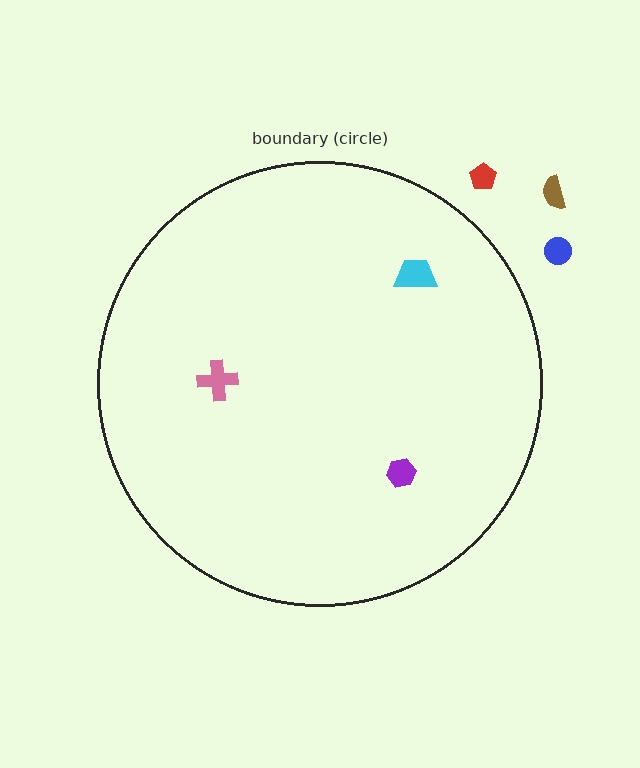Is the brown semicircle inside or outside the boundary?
Outside.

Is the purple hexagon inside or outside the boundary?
Inside.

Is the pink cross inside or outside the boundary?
Inside.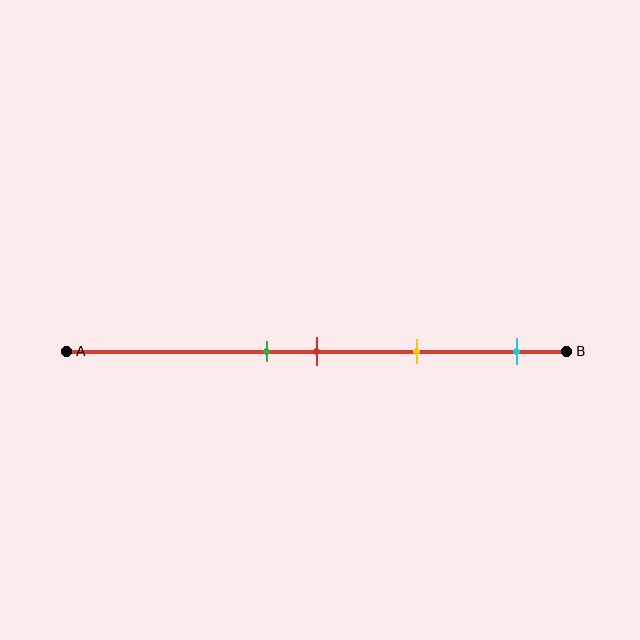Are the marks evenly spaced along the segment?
No, the marks are not evenly spaced.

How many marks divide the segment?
There are 4 marks dividing the segment.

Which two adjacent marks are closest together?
The green and red marks are the closest adjacent pair.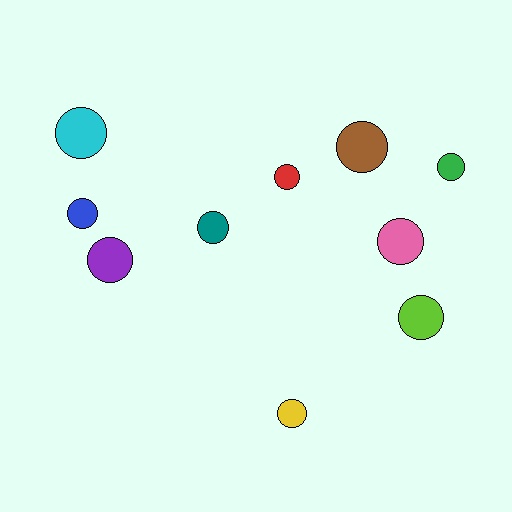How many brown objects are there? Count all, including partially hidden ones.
There is 1 brown object.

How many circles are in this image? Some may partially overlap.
There are 10 circles.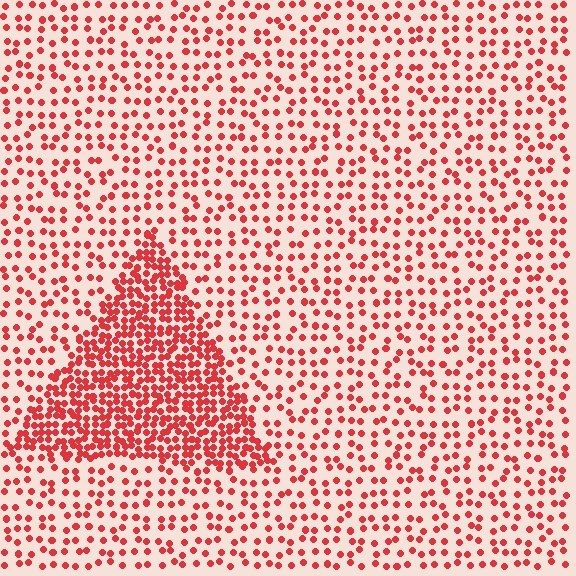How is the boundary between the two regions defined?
The boundary is defined by a change in element density (approximately 2.5x ratio). All elements are the same color, size, and shape.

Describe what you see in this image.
The image contains small red elements arranged at two different densities. A triangle-shaped region is visible where the elements are more densely packed than the surrounding area.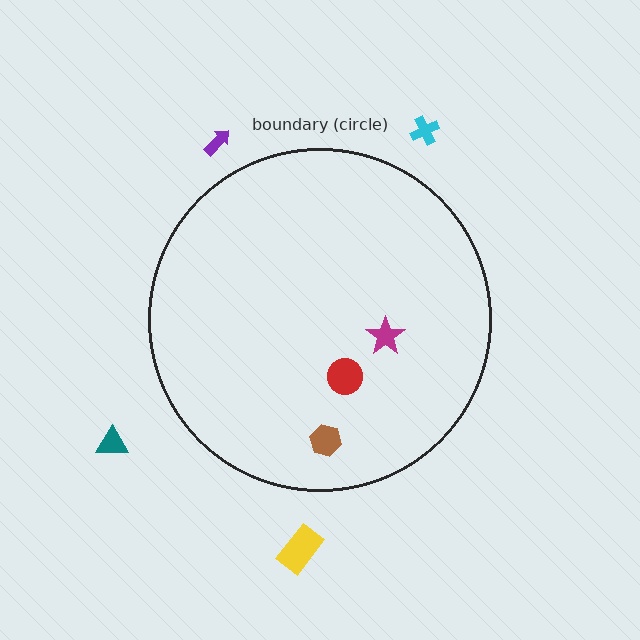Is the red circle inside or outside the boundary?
Inside.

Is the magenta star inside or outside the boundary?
Inside.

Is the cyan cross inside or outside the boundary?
Outside.